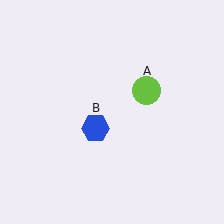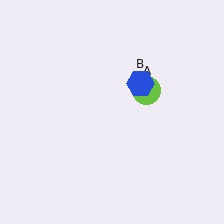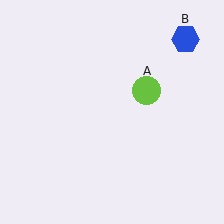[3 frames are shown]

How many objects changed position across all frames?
1 object changed position: blue hexagon (object B).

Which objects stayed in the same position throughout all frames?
Lime circle (object A) remained stationary.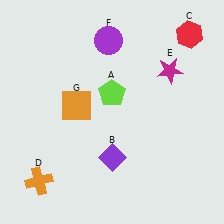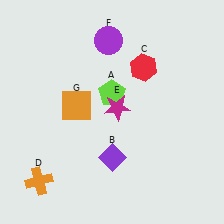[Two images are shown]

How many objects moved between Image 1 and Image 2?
2 objects moved between the two images.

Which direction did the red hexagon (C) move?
The red hexagon (C) moved left.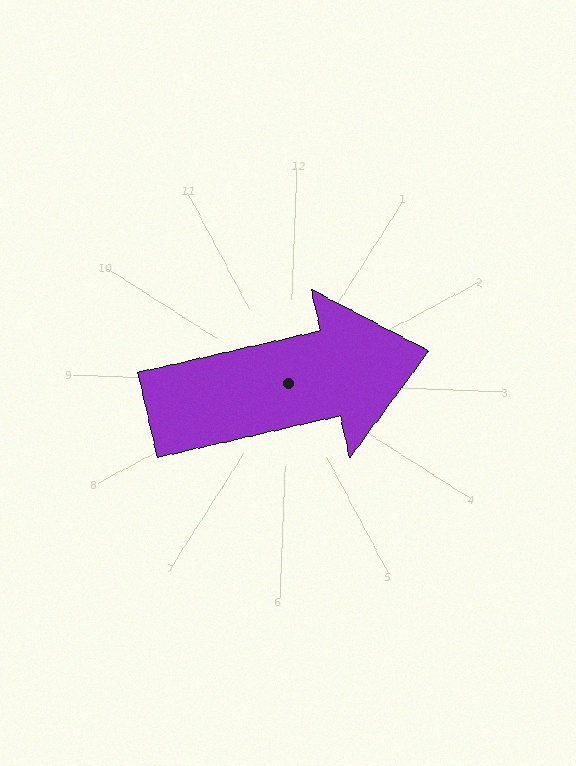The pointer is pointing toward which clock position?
Roughly 2 o'clock.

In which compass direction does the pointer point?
East.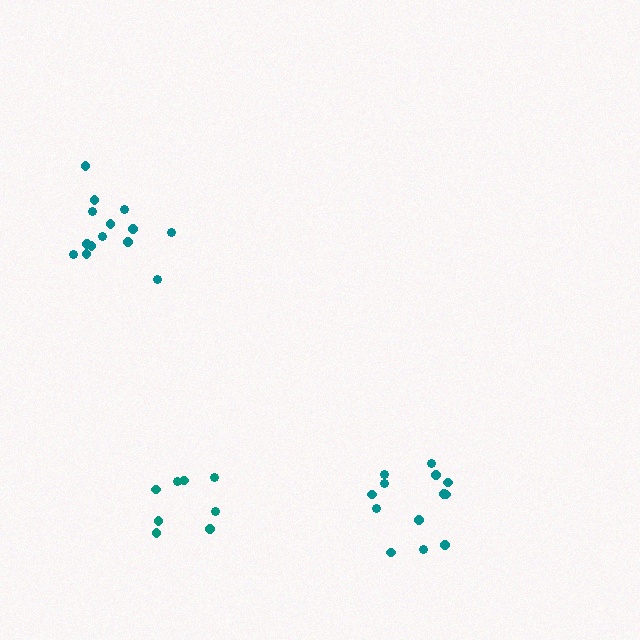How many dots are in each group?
Group 1: 13 dots, Group 2: 8 dots, Group 3: 14 dots (35 total).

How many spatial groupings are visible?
There are 3 spatial groupings.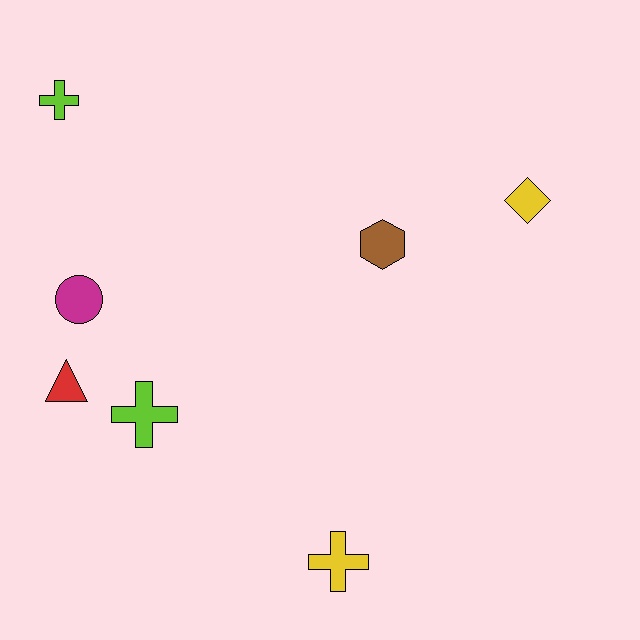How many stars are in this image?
There are no stars.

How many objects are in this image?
There are 7 objects.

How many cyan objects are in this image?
There are no cyan objects.